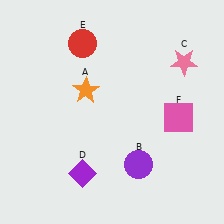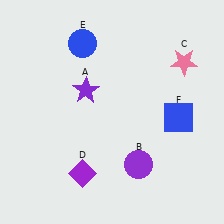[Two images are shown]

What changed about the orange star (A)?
In Image 1, A is orange. In Image 2, it changed to purple.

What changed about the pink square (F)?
In Image 1, F is pink. In Image 2, it changed to blue.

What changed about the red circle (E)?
In Image 1, E is red. In Image 2, it changed to blue.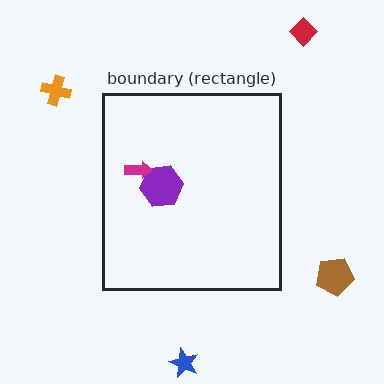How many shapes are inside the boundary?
2 inside, 4 outside.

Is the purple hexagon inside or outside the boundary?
Inside.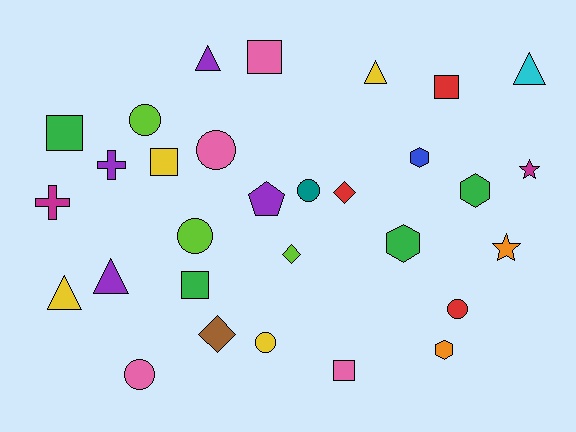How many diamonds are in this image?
There are 3 diamonds.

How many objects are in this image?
There are 30 objects.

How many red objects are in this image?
There are 3 red objects.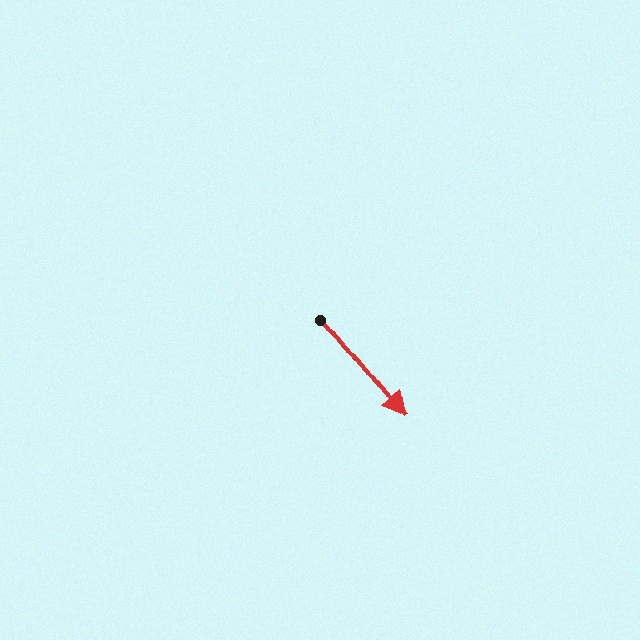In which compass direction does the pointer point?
Southeast.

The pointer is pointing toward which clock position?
Roughly 5 o'clock.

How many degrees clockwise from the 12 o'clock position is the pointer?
Approximately 140 degrees.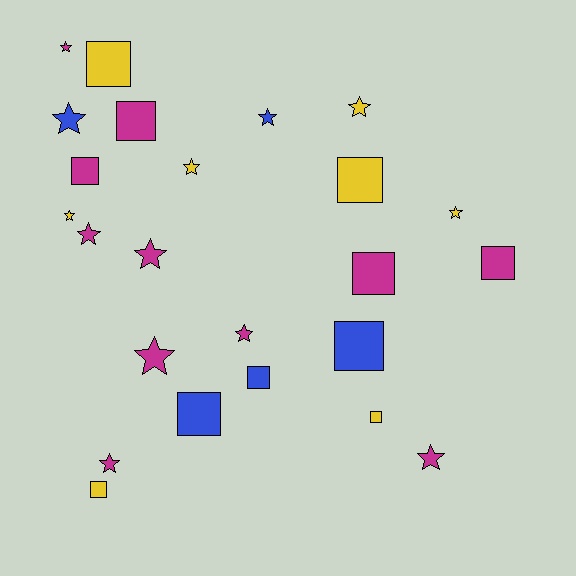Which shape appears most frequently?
Star, with 13 objects.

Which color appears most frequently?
Magenta, with 11 objects.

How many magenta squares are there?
There are 4 magenta squares.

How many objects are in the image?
There are 24 objects.